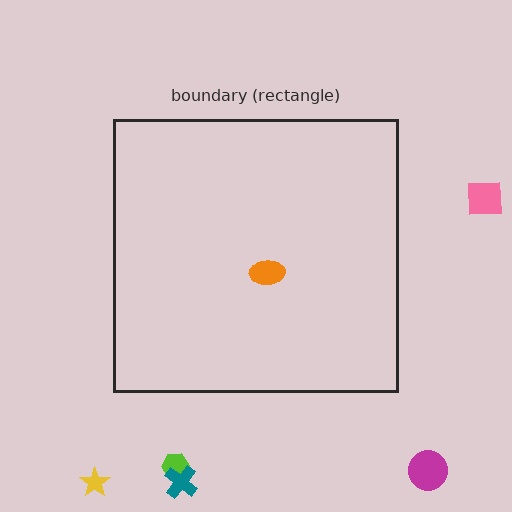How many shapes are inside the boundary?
1 inside, 5 outside.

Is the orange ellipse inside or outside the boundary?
Inside.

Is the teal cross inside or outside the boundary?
Outside.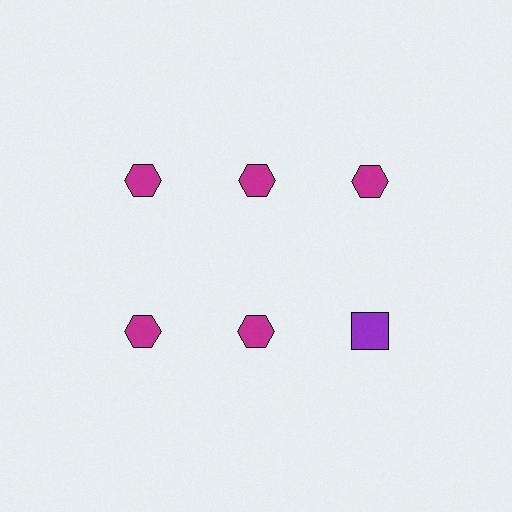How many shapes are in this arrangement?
There are 6 shapes arranged in a grid pattern.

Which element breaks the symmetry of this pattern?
The purple square in the second row, center column breaks the symmetry. All other shapes are magenta hexagons.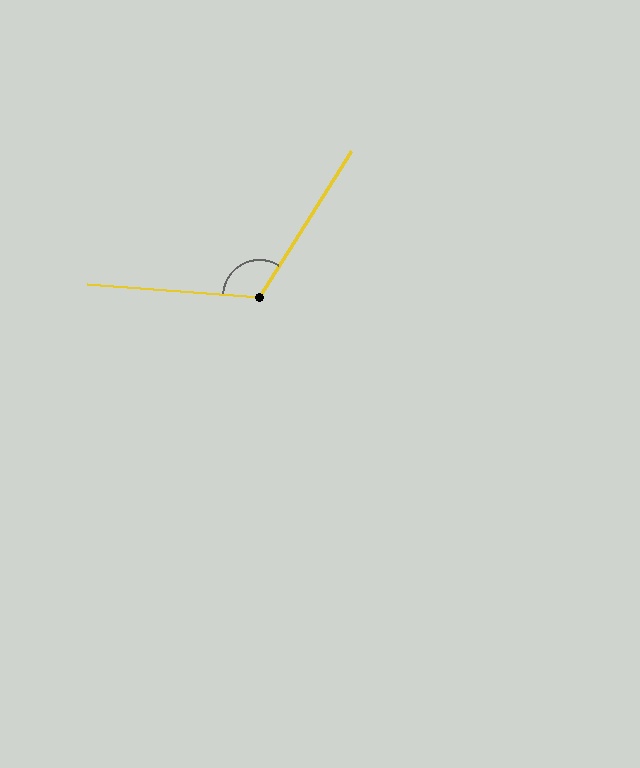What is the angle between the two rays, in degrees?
Approximately 118 degrees.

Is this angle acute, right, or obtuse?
It is obtuse.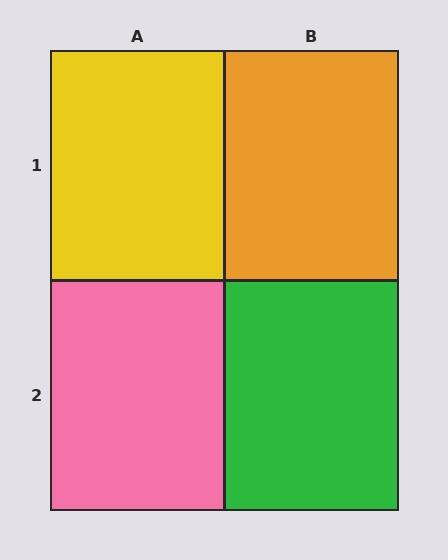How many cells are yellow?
1 cell is yellow.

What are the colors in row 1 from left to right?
Yellow, orange.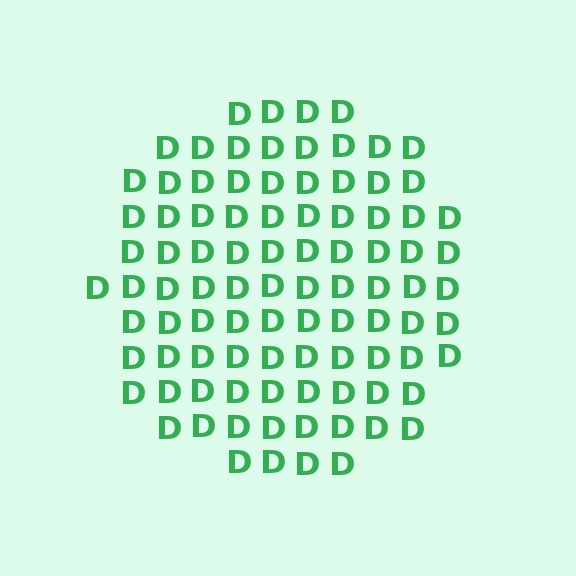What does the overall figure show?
The overall figure shows a circle.